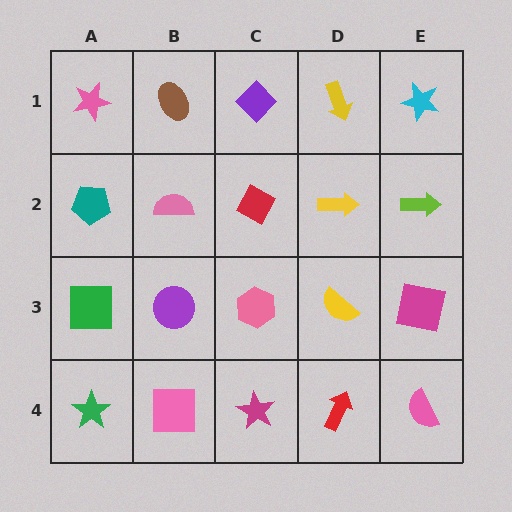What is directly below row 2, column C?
A pink hexagon.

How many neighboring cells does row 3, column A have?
3.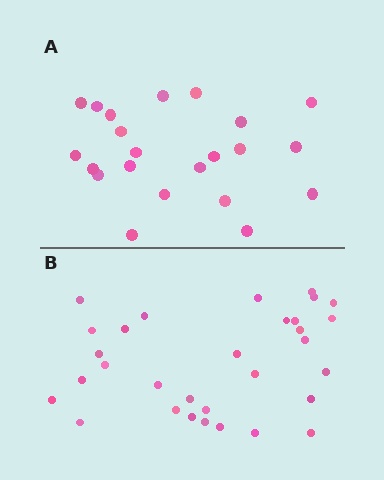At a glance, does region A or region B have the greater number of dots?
Region B (the bottom region) has more dots.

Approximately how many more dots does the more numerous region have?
Region B has roughly 8 or so more dots than region A.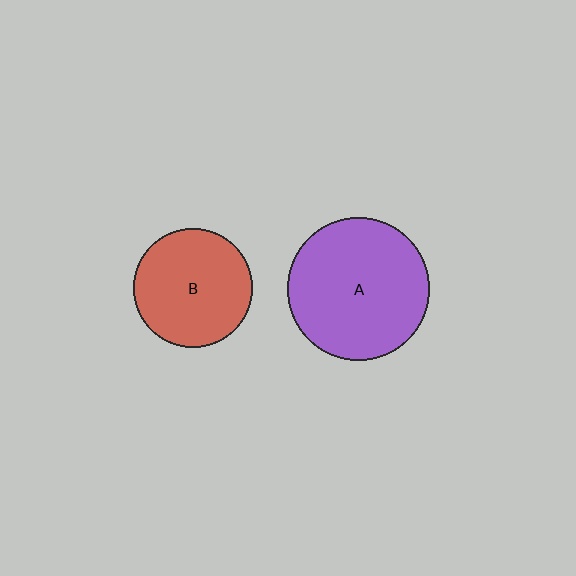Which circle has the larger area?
Circle A (purple).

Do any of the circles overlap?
No, none of the circles overlap.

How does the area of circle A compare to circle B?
Approximately 1.4 times.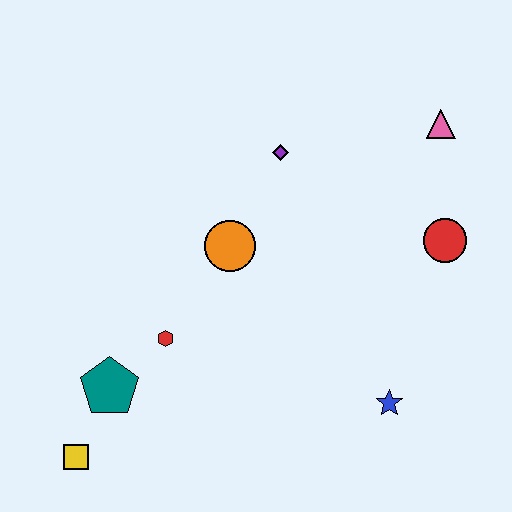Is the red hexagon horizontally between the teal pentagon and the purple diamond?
Yes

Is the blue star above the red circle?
No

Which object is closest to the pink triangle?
The red circle is closest to the pink triangle.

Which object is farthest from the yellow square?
The pink triangle is farthest from the yellow square.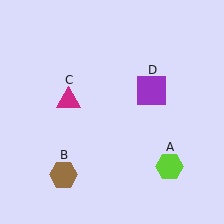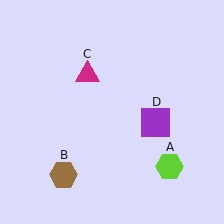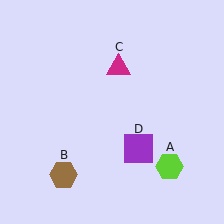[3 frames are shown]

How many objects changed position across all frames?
2 objects changed position: magenta triangle (object C), purple square (object D).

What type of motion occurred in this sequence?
The magenta triangle (object C), purple square (object D) rotated clockwise around the center of the scene.